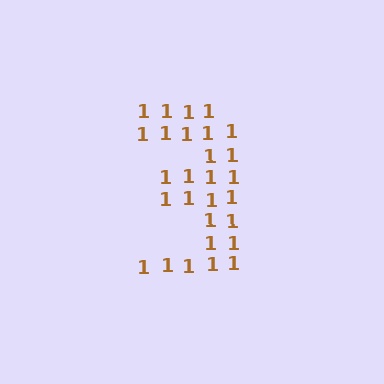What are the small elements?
The small elements are digit 1's.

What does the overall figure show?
The overall figure shows the digit 3.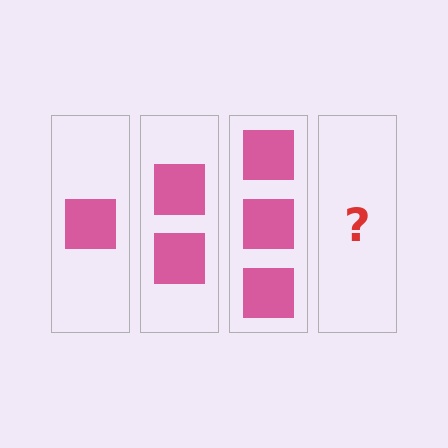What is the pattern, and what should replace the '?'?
The pattern is that each step adds one more square. The '?' should be 4 squares.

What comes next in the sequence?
The next element should be 4 squares.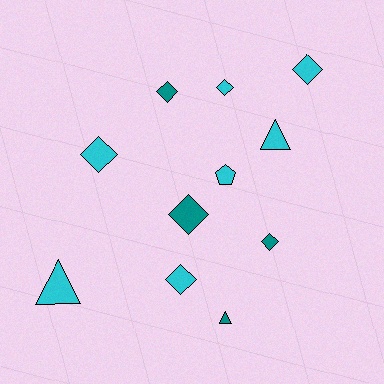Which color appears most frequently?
Cyan, with 7 objects.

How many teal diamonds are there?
There are 3 teal diamonds.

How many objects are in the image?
There are 11 objects.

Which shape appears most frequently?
Diamond, with 7 objects.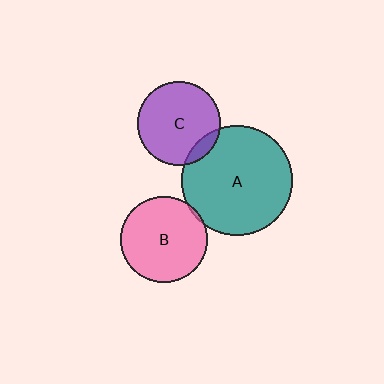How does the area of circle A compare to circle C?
Approximately 1.8 times.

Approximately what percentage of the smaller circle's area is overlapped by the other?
Approximately 5%.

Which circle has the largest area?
Circle A (teal).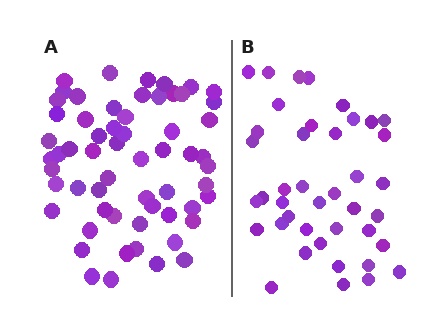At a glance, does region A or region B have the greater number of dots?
Region A (the left region) has more dots.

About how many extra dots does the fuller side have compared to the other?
Region A has approximately 20 more dots than region B.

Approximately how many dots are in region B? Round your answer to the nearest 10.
About 40 dots. (The exact count is 41, which rounds to 40.)